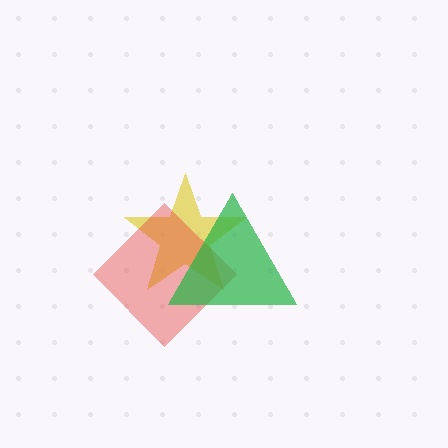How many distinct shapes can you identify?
There are 3 distinct shapes: a yellow star, a red diamond, a green triangle.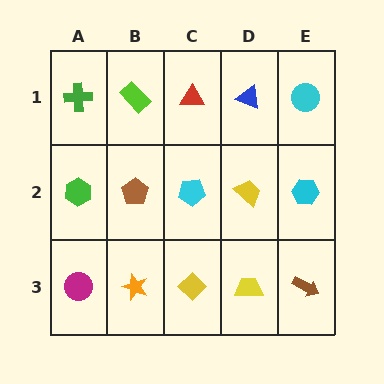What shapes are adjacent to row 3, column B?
A brown pentagon (row 2, column B), a magenta circle (row 3, column A), a yellow diamond (row 3, column C).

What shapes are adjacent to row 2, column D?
A blue triangle (row 1, column D), a yellow trapezoid (row 3, column D), a cyan pentagon (row 2, column C), a cyan hexagon (row 2, column E).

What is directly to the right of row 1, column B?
A red triangle.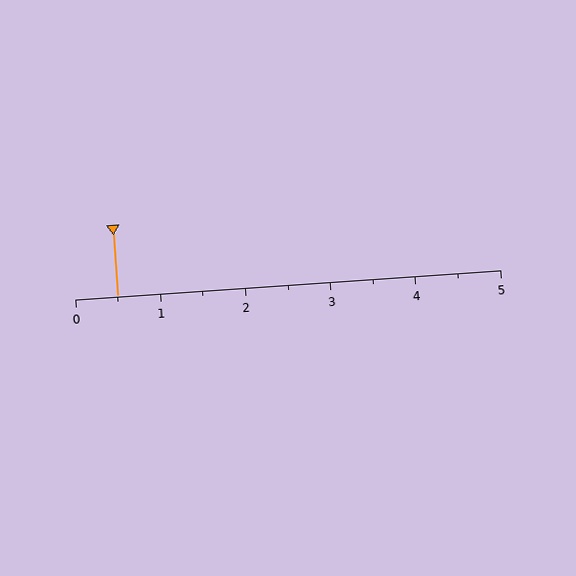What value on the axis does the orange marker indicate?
The marker indicates approximately 0.5.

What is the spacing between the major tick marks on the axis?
The major ticks are spaced 1 apart.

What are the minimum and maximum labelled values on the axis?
The axis runs from 0 to 5.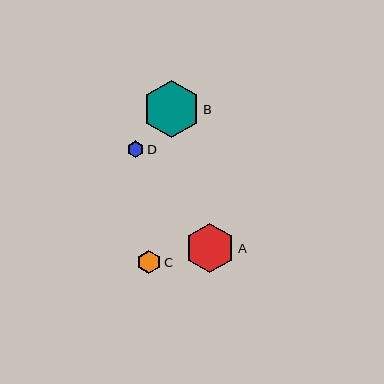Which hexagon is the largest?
Hexagon B is the largest with a size of approximately 57 pixels.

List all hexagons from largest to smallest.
From largest to smallest: B, A, C, D.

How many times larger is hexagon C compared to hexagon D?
Hexagon C is approximately 1.4 times the size of hexagon D.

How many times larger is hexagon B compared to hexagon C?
Hexagon B is approximately 2.4 times the size of hexagon C.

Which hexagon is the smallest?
Hexagon D is the smallest with a size of approximately 17 pixels.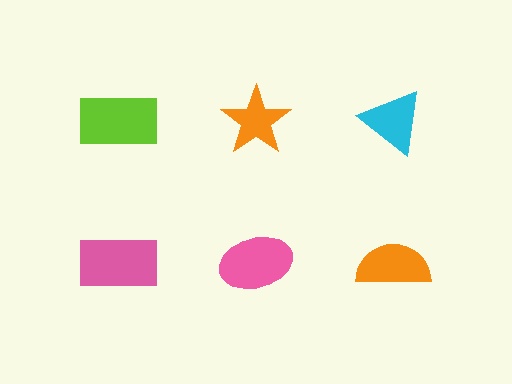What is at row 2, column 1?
A pink rectangle.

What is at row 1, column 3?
A cyan triangle.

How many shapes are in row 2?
3 shapes.